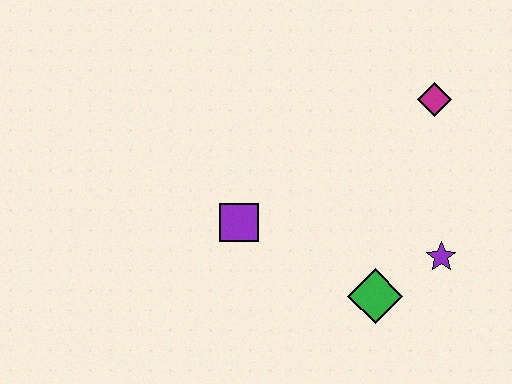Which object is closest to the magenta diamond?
The purple star is closest to the magenta diamond.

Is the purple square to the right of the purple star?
No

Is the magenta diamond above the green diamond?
Yes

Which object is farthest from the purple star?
The purple square is farthest from the purple star.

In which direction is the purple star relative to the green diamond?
The purple star is to the right of the green diamond.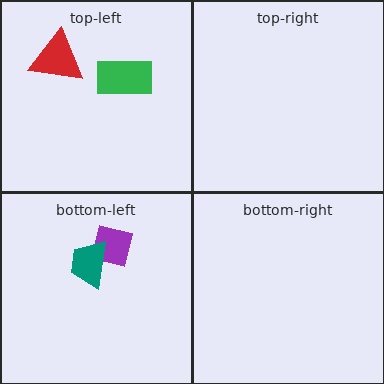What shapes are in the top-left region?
The red triangle, the green rectangle.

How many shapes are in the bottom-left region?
2.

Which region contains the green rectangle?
The top-left region.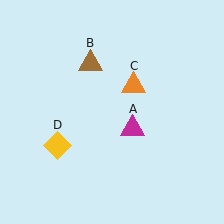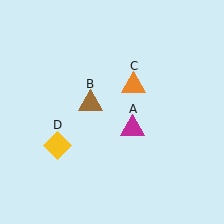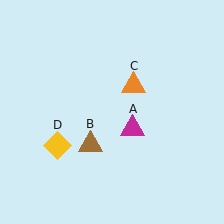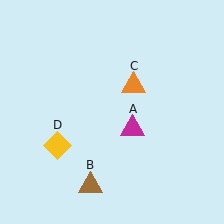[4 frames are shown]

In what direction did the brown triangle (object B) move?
The brown triangle (object B) moved down.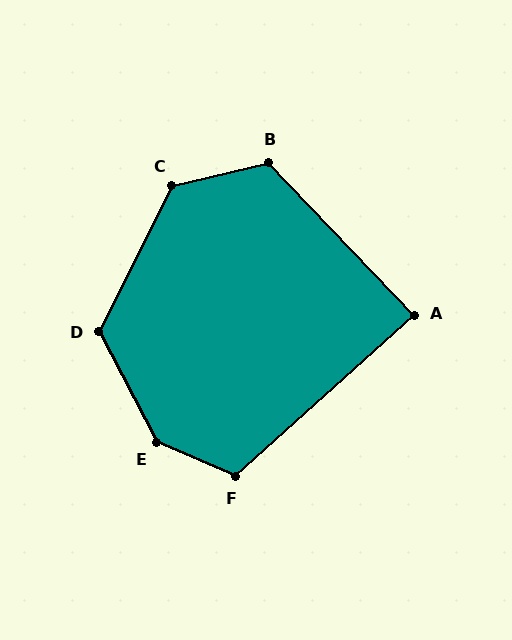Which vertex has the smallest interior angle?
A, at approximately 88 degrees.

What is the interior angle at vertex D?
Approximately 126 degrees (obtuse).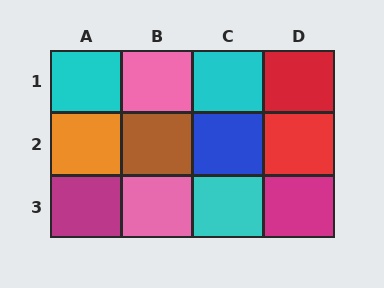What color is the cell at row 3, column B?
Pink.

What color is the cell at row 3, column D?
Magenta.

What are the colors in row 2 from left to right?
Orange, brown, blue, red.